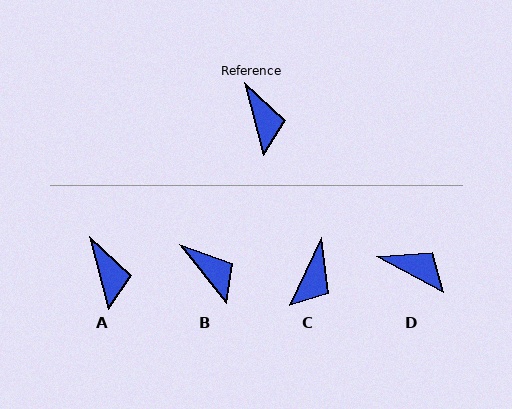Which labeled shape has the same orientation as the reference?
A.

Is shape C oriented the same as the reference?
No, it is off by about 40 degrees.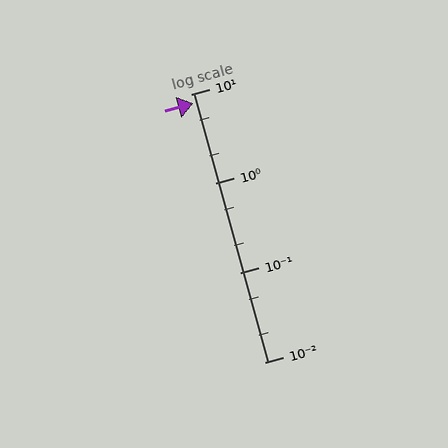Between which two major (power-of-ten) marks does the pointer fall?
The pointer is between 1 and 10.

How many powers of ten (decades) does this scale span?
The scale spans 3 decades, from 0.01 to 10.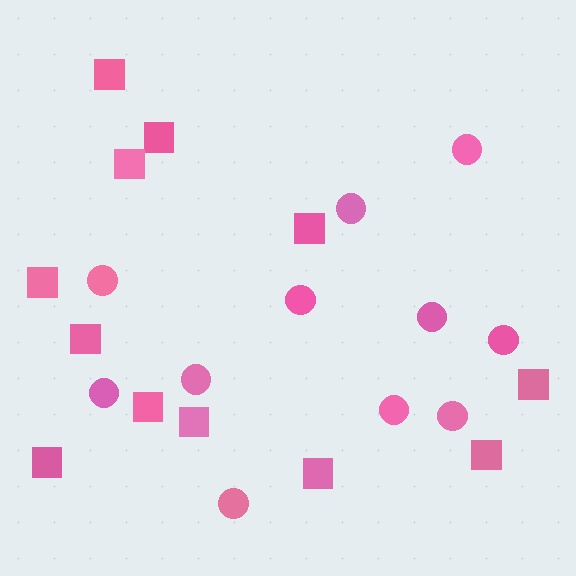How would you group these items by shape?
There are 2 groups: one group of circles (11) and one group of squares (12).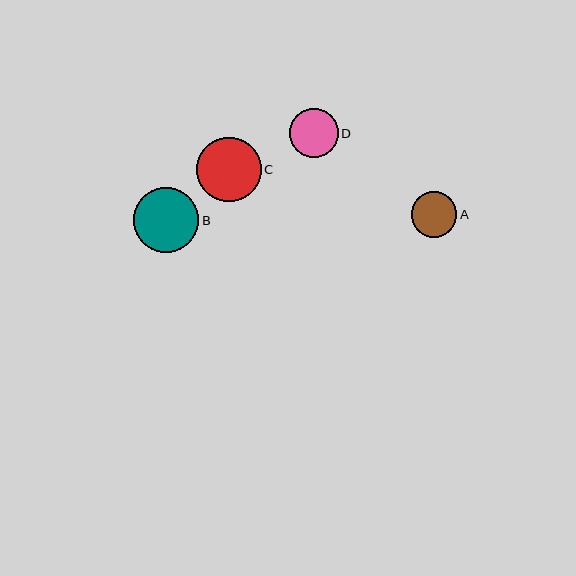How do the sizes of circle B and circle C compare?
Circle B and circle C are approximately the same size.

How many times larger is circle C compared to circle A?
Circle C is approximately 1.4 times the size of circle A.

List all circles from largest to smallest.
From largest to smallest: B, C, D, A.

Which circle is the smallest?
Circle A is the smallest with a size of approximately 46 pixels.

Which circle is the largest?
Circle B is the largest with a size of approximately 66 pixels.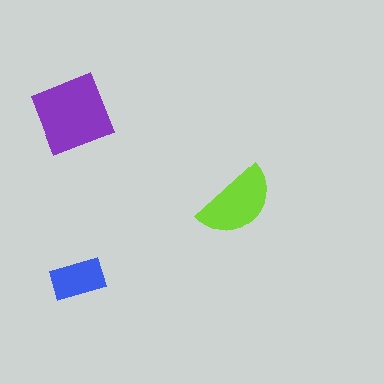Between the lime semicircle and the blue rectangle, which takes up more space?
The lime semicircle.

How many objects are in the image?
There are 3 objects in the image.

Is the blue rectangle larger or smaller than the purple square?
Smaller.